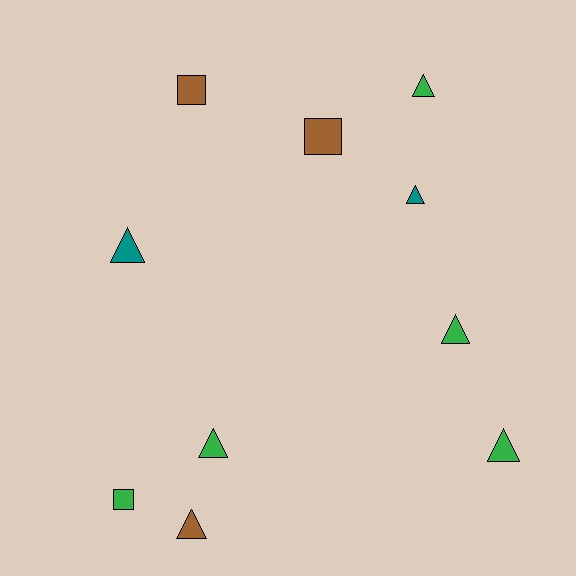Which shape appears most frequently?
Triangle, with 7 objects.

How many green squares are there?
There is 1 green square.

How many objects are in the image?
There are 10 objects.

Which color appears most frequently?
Green, with 5 objects.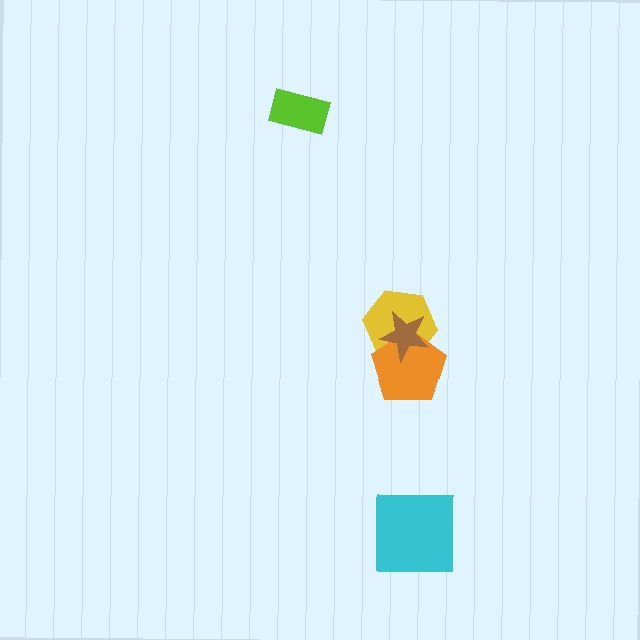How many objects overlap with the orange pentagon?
2 objects overlap with the orange pentagon.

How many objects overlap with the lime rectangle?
0 objects overlap with the lime rectangle.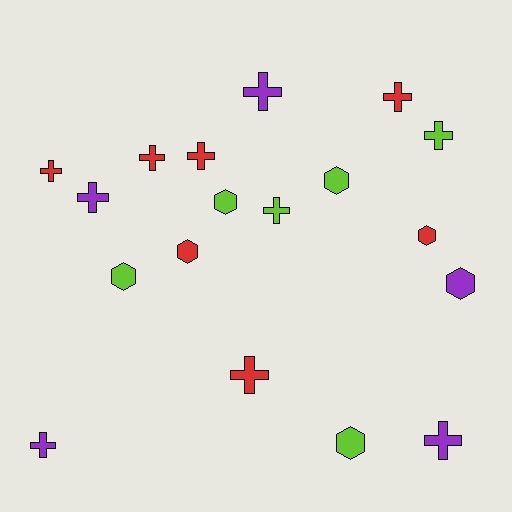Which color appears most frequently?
Red, with 7 objects.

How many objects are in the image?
There are 18 objects.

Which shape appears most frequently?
Cross, with 11 objects.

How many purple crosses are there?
There are 4 purple crosses.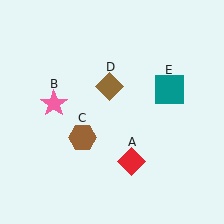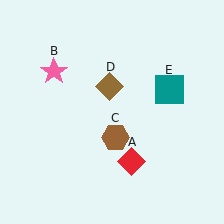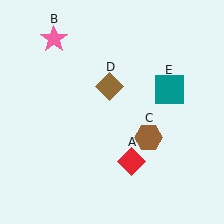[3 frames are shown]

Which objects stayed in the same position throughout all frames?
Red diamond (object A) and brown diamond (object D) and teal square (object E) remained stationary.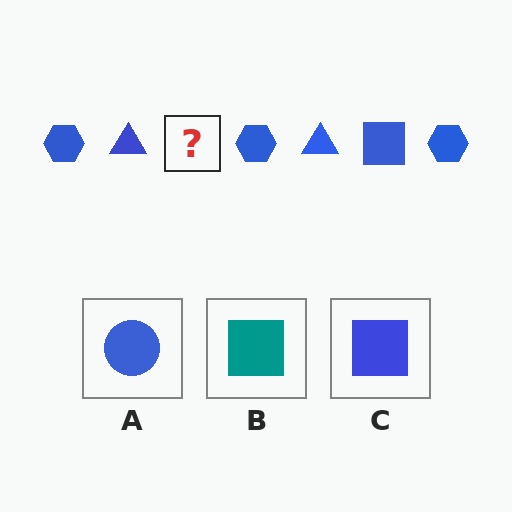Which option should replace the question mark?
Option C.